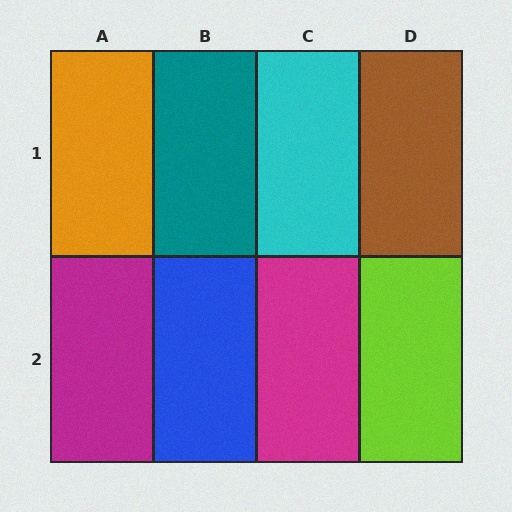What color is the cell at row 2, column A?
Magenta.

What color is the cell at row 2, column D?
Lime.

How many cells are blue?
1 cell is blue.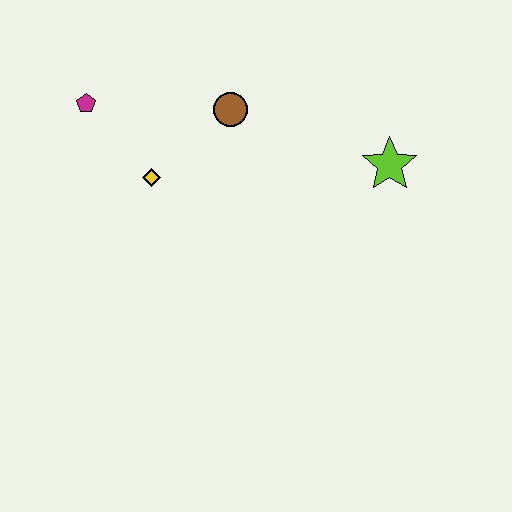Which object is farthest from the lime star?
The magenta pentagon is farthest from the lime star.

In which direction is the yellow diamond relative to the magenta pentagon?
The yellow diamond is below the magenta pentagon.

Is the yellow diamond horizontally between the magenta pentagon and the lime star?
Yes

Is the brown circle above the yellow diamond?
Yes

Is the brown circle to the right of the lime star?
No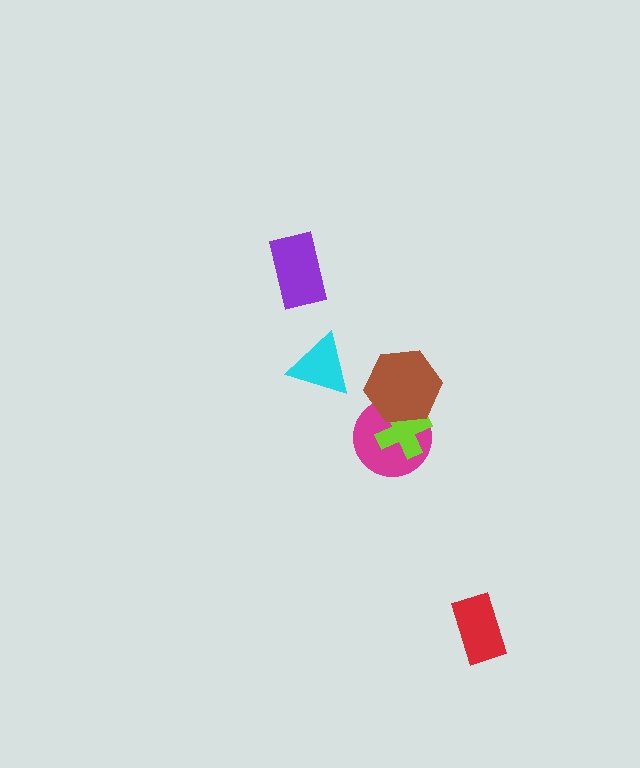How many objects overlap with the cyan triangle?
0 objects overlap with the cyan triangle.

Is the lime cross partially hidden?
Yes, it is partially covered by another shape.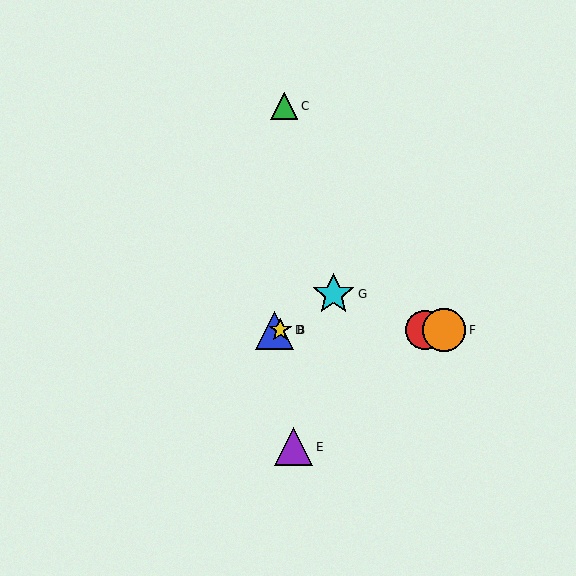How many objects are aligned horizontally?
4 objects (A, B, D, F) are aligned horizontally.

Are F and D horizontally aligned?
Yes, both are at y≈330.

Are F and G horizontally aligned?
No, F is at y≈330 and G is at y≈294.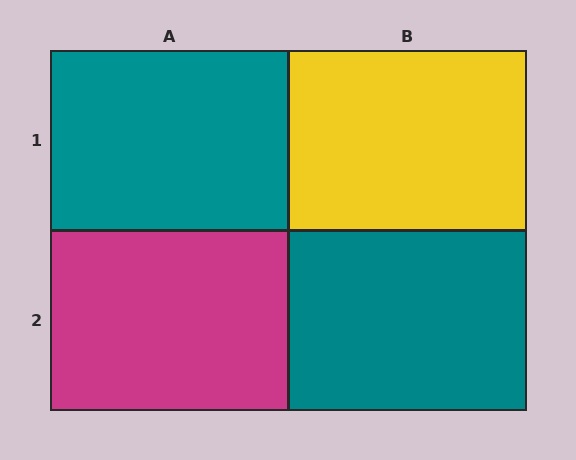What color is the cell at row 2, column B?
Teal.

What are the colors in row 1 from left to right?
Teal, yellow.